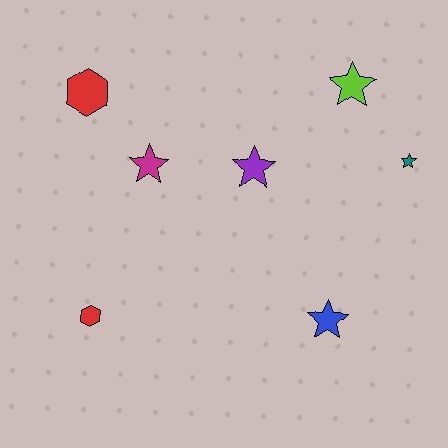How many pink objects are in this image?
There are no pink objects.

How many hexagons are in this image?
There are 2 hexagons.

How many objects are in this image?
There are 7 objects.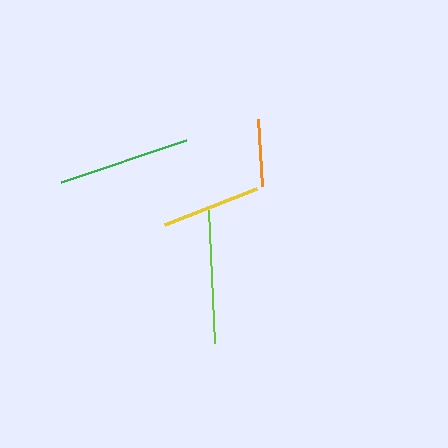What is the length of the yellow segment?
The yellow segment is approximately 98 pixels long.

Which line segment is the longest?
The lime line is the longest at approximately 133 pixels.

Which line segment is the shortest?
The orange line is the shortest at approximately 67 pixels.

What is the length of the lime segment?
The lime segment is approximately 133 pixels long.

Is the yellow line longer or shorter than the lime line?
The lime line is longer than the yellow line.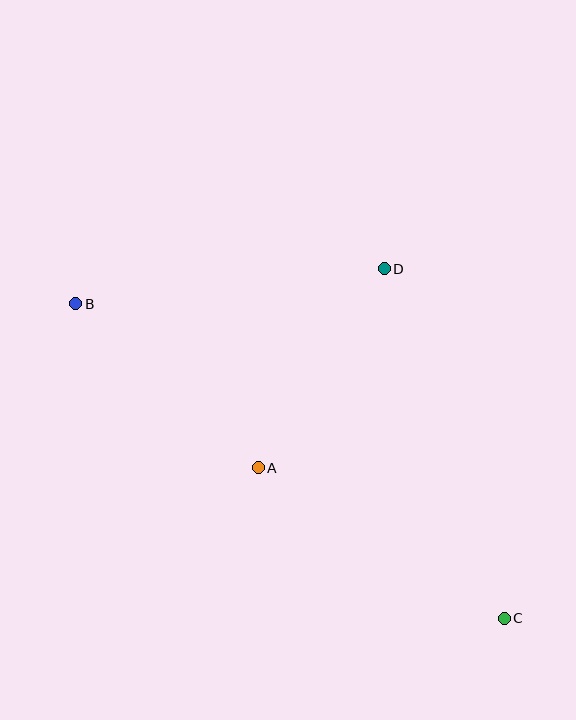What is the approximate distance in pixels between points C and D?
The distance between C and D is approximately 370 pixels.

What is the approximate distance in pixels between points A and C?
The distance between A and C is approximately 288 pixels.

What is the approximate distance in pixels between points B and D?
The distance between B and D is approximately 310 pixels.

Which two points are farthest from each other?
Points B and C are farthest from each other.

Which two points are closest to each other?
Points A and D are closest to each other.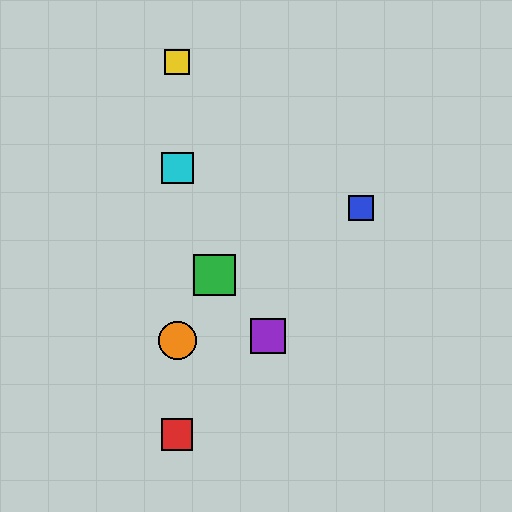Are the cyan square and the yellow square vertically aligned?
Yes, both are at x≈177.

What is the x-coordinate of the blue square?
The blue square is at x≈361.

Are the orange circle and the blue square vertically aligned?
No, the orange circle is at x≈177 and the blue square is at x≈361.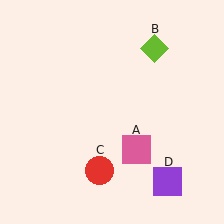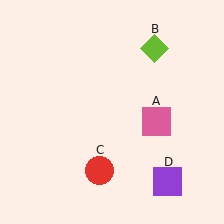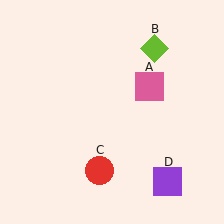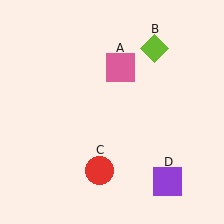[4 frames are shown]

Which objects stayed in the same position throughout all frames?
Lime diamond (object B) and red circle (object C) and purple square (object D) remained stationary.